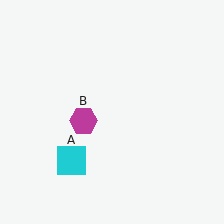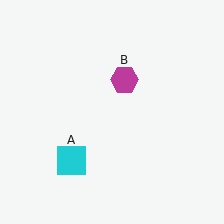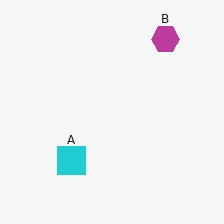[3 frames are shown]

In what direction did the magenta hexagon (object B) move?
The magenta hexagon (object B) moved up and to the right.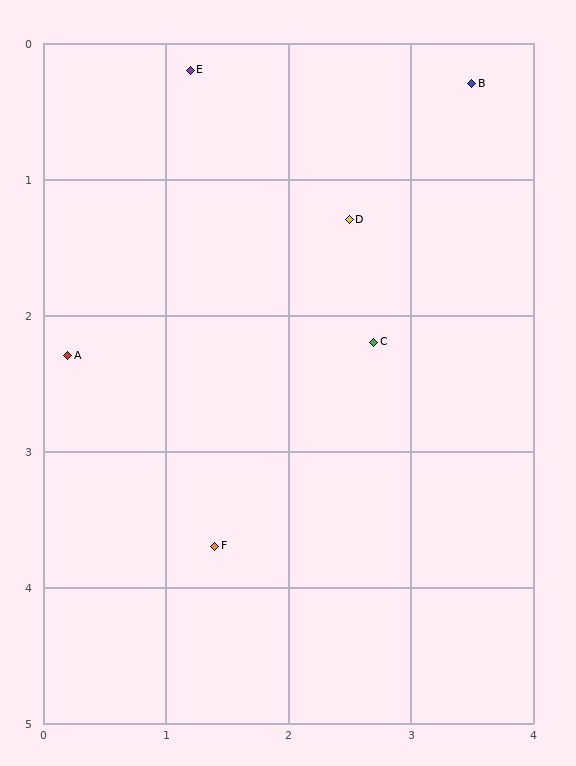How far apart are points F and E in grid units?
Points F and E are about 3.5 grid units apart.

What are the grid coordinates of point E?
Point E is at approximately (1.2, 0.2).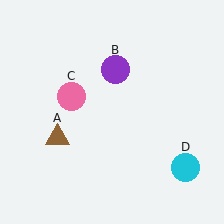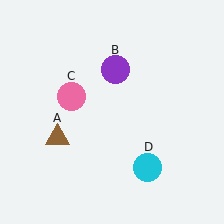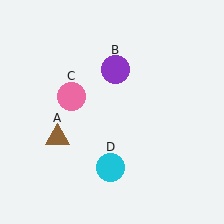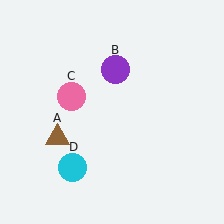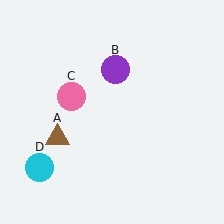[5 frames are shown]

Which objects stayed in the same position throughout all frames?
Brown triangle (object A) and purple circle (object B) and pink circle (object C) remained stationary.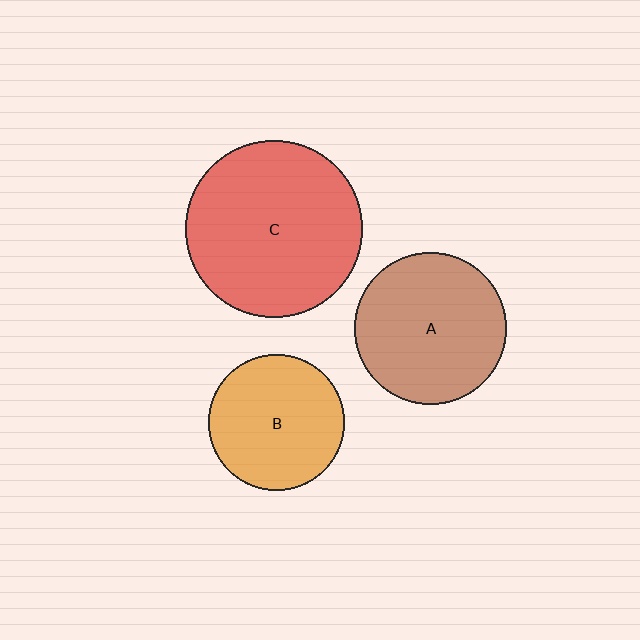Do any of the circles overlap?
No, none of the circles overlap.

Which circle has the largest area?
Circle C (red).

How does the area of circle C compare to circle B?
Approximately 1.7 times.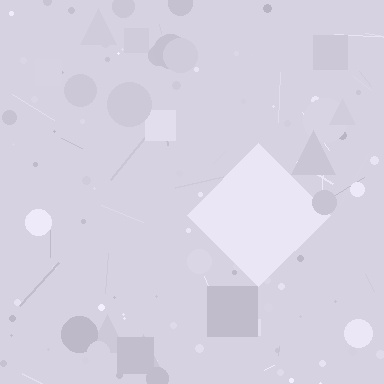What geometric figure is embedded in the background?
A diamond is embedded in the background.